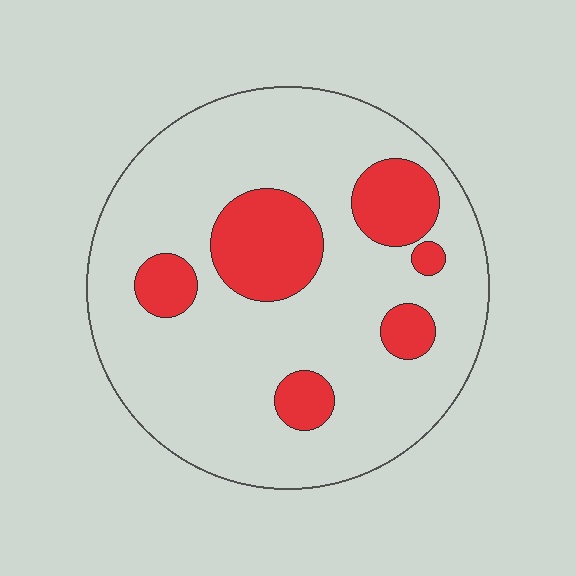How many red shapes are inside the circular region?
6.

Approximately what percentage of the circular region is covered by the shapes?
Approximately 20%.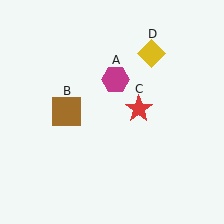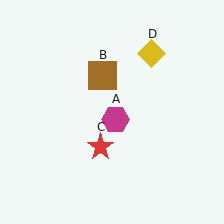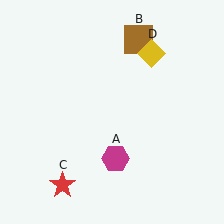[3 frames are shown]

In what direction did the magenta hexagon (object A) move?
The magenta hexagon (object A) moved down.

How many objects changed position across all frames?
3 objects changed position: magenta hexagon (object A), brown square (object B), red star (object C).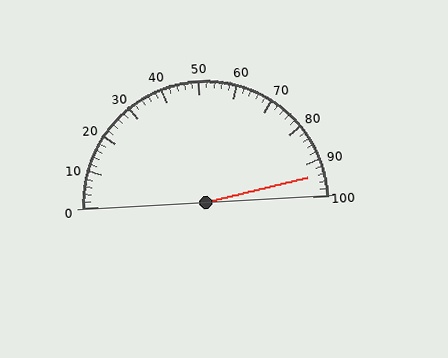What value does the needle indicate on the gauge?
The needle indicates approximately 94.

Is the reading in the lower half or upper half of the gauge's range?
The reading is in the upper half of the range (0 to 100).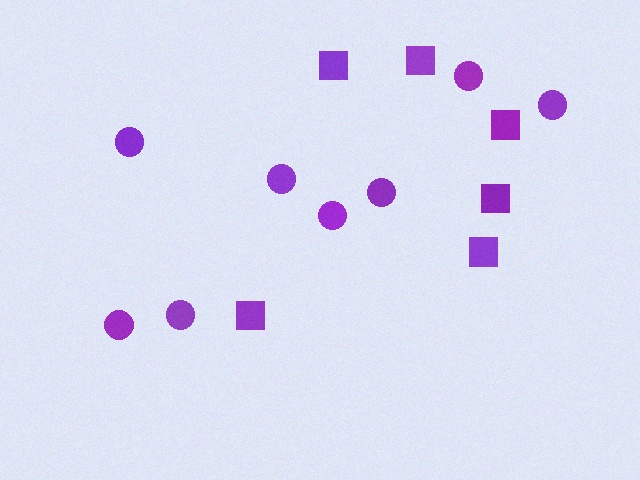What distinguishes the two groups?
There are 2 groups: one group of circles (8) and one group of squares (6).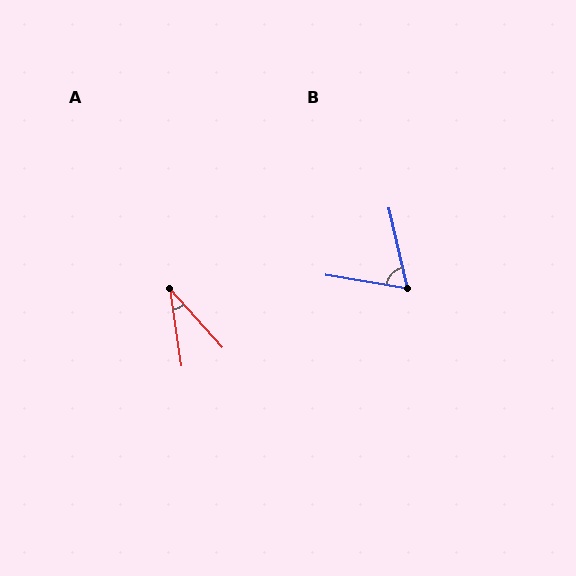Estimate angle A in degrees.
Approximately 33 degrees.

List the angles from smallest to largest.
A (33°), B (68°).